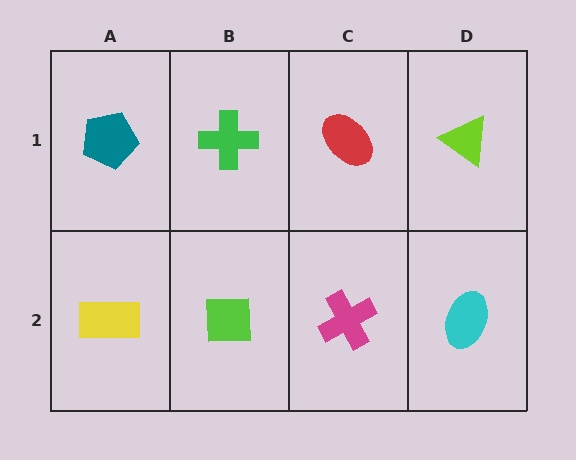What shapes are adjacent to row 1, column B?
A lime square (row 2, column B), a teal pentagon (row 1, column A), a red ellipse (row 1, column C).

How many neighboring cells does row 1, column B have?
3.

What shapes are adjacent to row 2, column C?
A red ellipse (row 1, column C), a lime square (row 2, column B), a cyan ellipse (row 2, column D).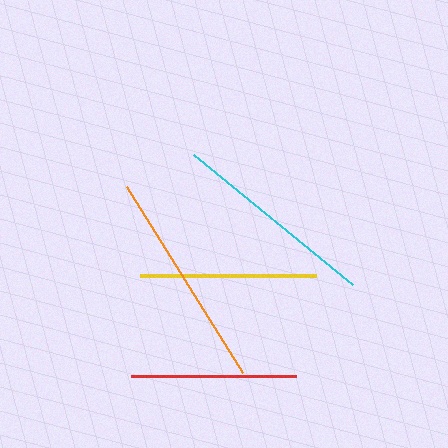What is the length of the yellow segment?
The yellow segment is approximately 175 pixels long.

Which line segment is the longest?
The orange line is the longest at approximately 219 pixels.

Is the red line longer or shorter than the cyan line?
The cyan line is longer than the red line.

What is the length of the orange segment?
The orange segment is approximately 219 pixels long.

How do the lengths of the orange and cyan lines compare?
The orange and cyan lines are approximately the same length.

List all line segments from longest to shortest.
From longest to shortest: orange, cyan, yellow, red.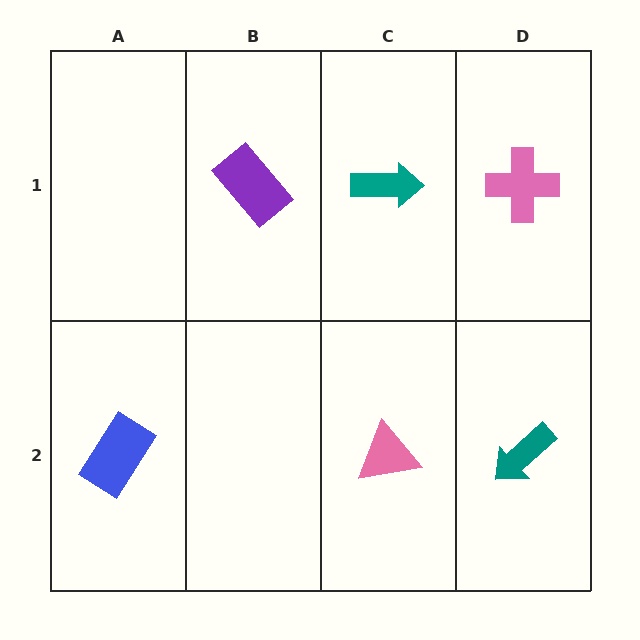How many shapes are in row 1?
3 shapes.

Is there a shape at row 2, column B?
No, that cell is empty.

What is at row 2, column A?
A blue rectangle.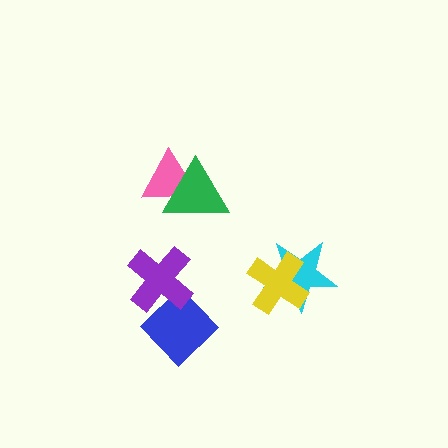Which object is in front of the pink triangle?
The green triangle is in front of the pink triangle.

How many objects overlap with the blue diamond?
1 object overlaps with the blue diamond.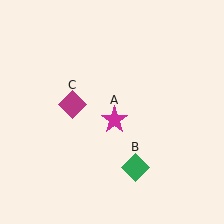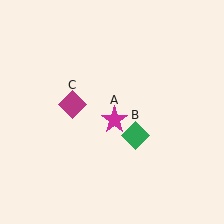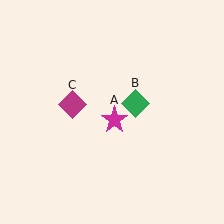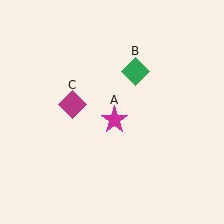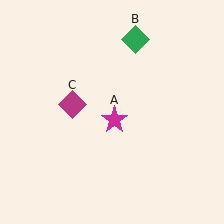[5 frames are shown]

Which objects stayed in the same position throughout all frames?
Magenta star (object A) and magenta diamond (object C) remained stationary.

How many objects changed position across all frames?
1 object changed position: green diamond (object B).